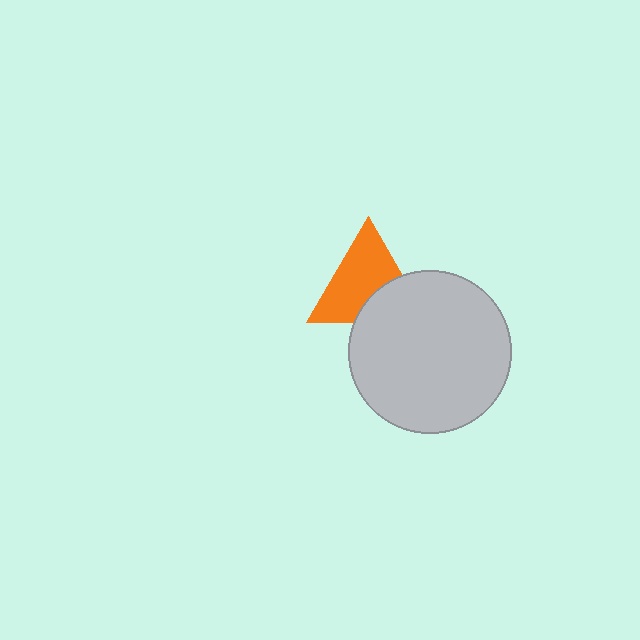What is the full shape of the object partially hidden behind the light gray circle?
The partially hidden object is an orange triangle.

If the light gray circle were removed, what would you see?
You would see the complete orange triangle.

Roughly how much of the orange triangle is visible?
Most of it is visible (roughly 67%).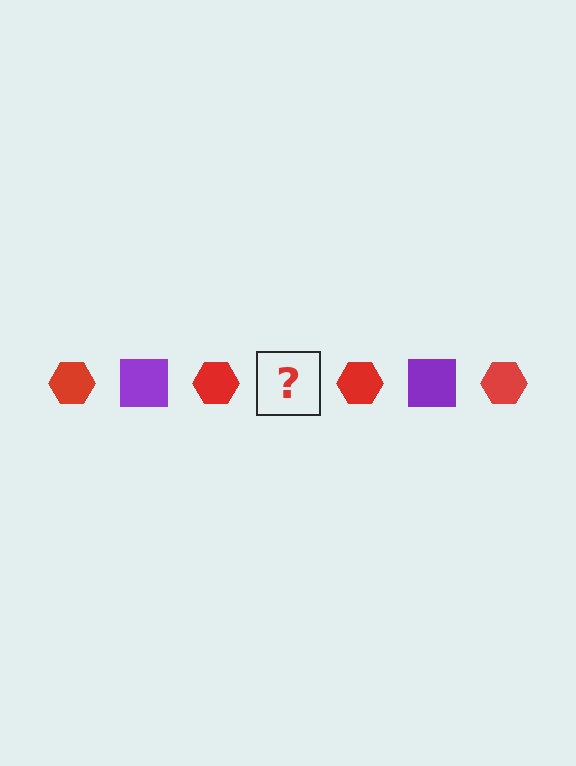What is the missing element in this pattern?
The missing element is a purple square.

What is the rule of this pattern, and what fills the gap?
The rule is that the pattern alternates between red hexagon and purple square. The gap should be filled with a purple square.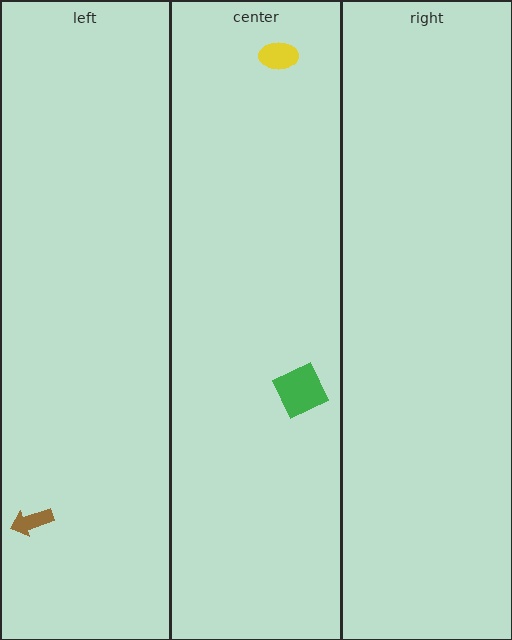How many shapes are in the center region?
2.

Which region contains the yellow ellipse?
The center region.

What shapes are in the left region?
The brown arrow.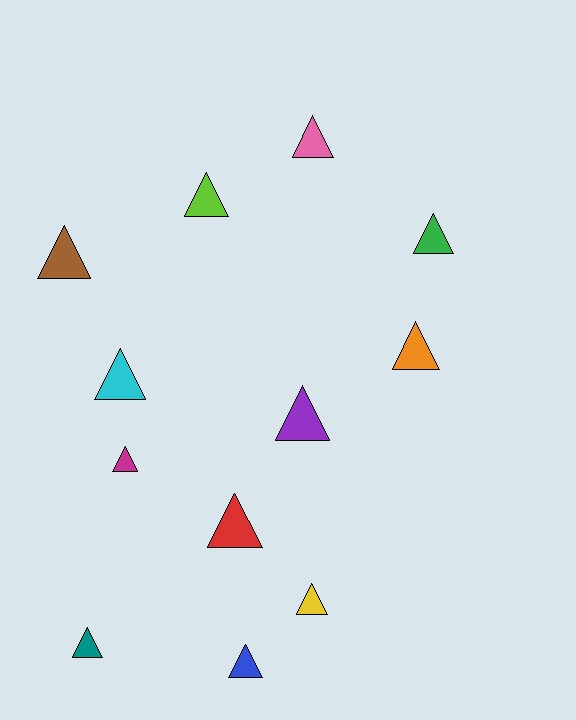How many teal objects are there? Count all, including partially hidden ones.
There is 1 teal object.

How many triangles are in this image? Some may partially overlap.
There are 12 triangles.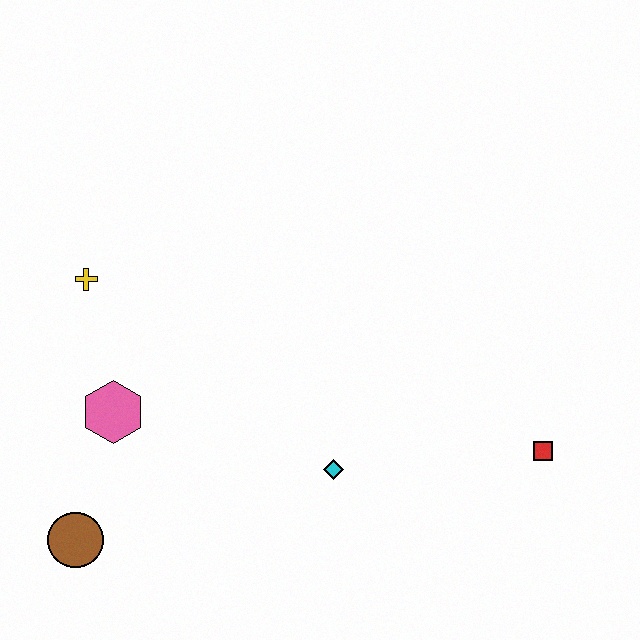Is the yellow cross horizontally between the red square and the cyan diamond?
No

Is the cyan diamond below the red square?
Yes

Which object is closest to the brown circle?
The pink hexagon is closest to the brown circle.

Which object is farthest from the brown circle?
The red square is farthest from the brown circle.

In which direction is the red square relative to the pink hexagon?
The red square is to the right of the pink hexagon.